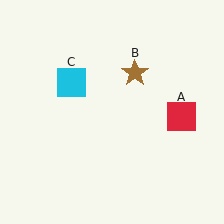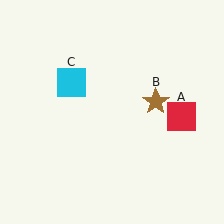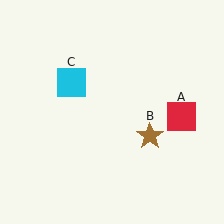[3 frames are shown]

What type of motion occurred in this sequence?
The brown star (object B) rotated clockwise around the center of the scene.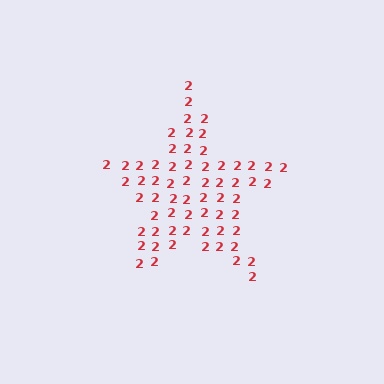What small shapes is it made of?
It is made of small digit 2's.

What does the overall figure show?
The overall figure shows a star.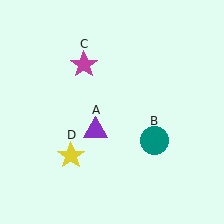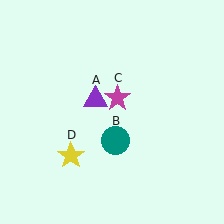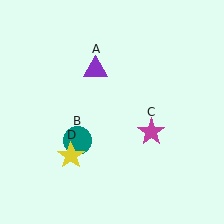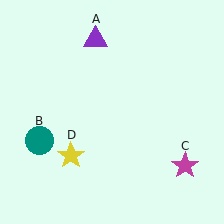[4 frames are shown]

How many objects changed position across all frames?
3 objects changed position: purple triangle (object A), teal circle (object B), magenta star (object C).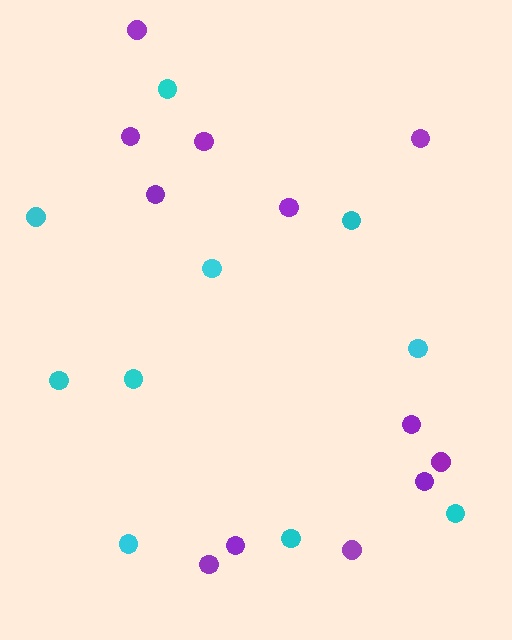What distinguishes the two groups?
There are 2 groups: one group of cyan circles (10) and one group of purple circles (12).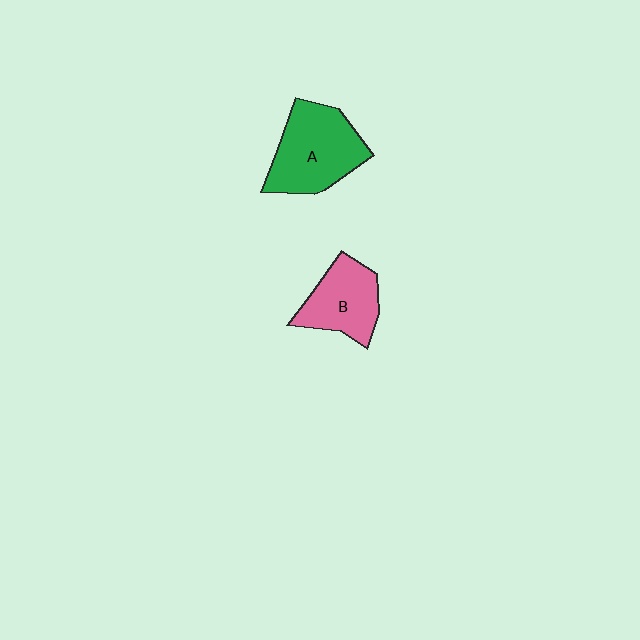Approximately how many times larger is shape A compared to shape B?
Approximately 1.3 times.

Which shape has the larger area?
Shape A (green).